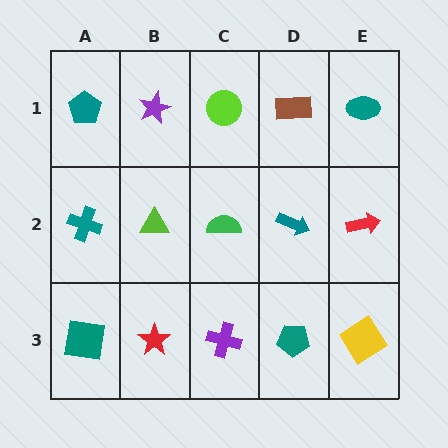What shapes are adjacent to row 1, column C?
A green semicircle (row 2, column C), a purple star (row 1, column B), a brown rectangle (row 1, column D).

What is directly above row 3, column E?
A red arrow.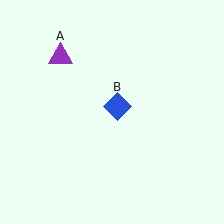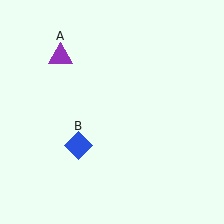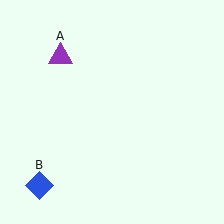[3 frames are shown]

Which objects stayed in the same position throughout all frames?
Purple triangle (object A) remained stationary.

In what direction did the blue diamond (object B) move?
The blue diamond (object B) moved down and to the left.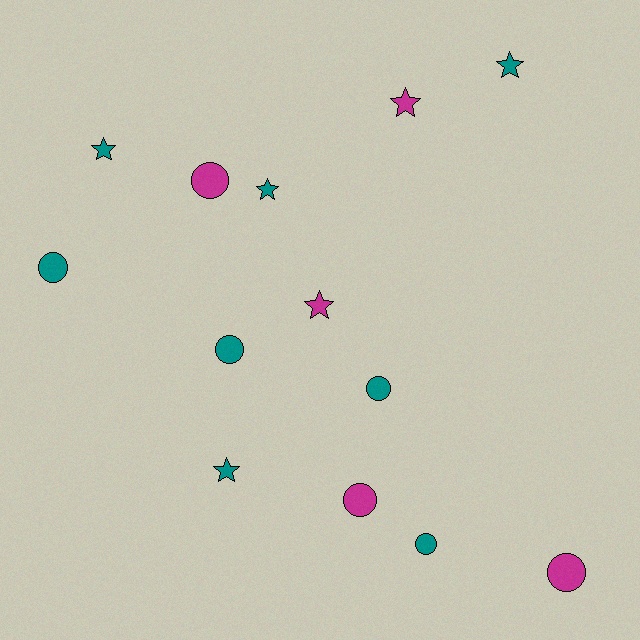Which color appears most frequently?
Teal, with 8 objects.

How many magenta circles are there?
There are 3 magenta circles.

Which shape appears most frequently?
Circle, with 7 objects.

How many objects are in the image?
There are 13 objects.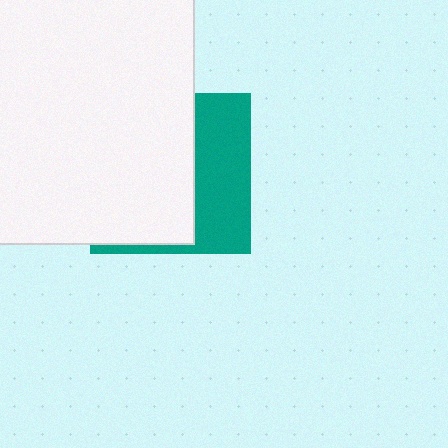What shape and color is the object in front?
The object in front is a white rectangle.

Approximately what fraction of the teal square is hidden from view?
Roughly 62% of the teal square is hidden behind the white rectangle.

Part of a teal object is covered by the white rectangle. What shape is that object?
It is a square.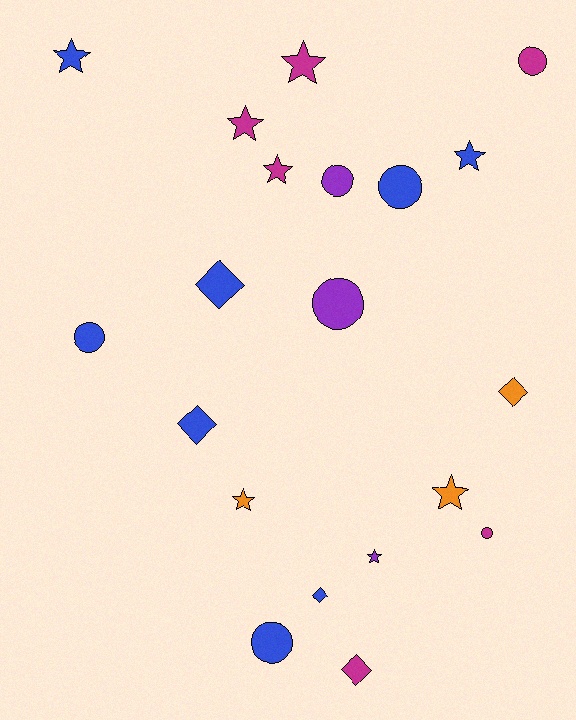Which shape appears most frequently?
Star, with 8 objects.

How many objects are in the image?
There are 20 objects.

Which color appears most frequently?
Blue, with 8 objects.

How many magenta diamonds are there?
There is 1 magenta diamond.